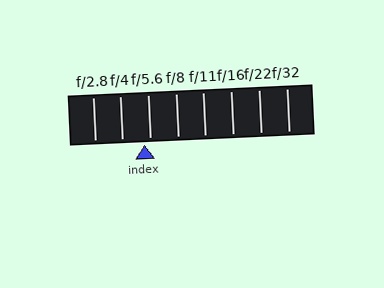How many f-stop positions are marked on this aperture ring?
There are 8 f-stop positions marked.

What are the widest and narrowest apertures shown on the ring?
The widest aperture shown is f/2.8 and the narrowest is f/32.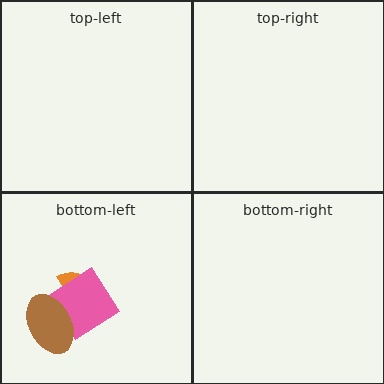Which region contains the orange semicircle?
The bottom-left region.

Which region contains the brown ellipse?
The bottom-left region.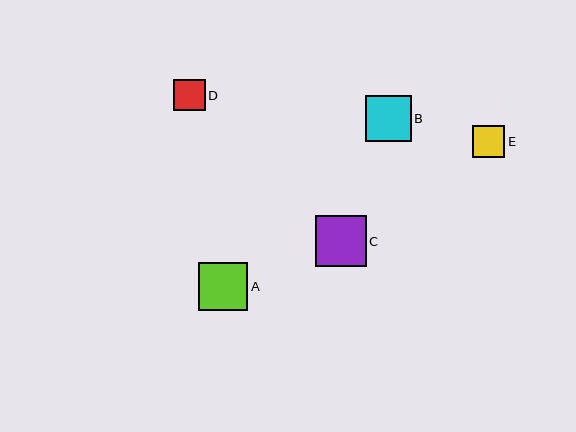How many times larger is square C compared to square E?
Square C is approximately 1.6 times the size of square E.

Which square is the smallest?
Square D is the smallest with a size of approximately 32 pixels.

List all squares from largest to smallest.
From largest to smallest: C, A, B, E, D.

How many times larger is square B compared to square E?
Square B is approximately 1.4 times the size of square E.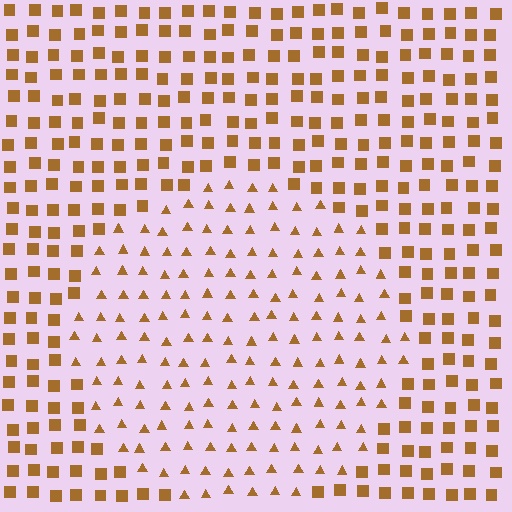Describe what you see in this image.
The image is filled with small brown elements arranged in a uniform grid. A circle-shaped region contains triangles, while the surrounding area contains squares. The boundary is defined purely by the change in element shape.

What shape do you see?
I see a circle.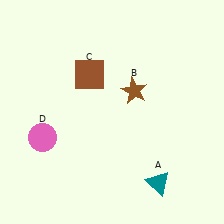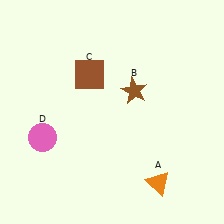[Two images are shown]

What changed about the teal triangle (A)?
In Image 1, A is teal. In Image 2, it changed to orange.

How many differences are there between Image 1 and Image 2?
There is 1 difference between the two images.